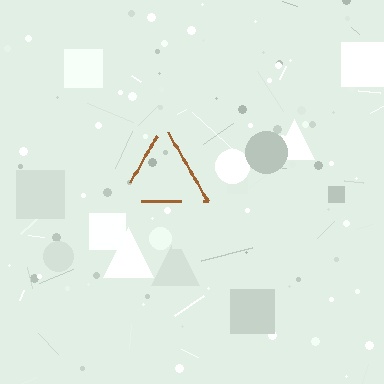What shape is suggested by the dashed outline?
The dashed outline suggests a triangle.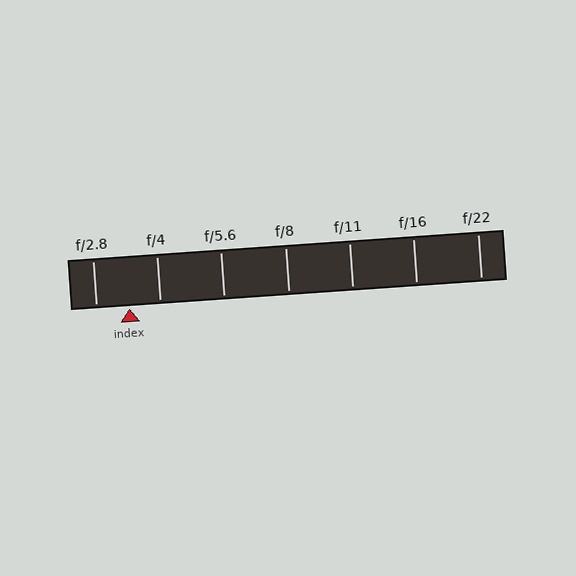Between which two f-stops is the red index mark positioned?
The index mark is between f/2.8 and f/4.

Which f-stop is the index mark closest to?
The index mark is closest to f/4.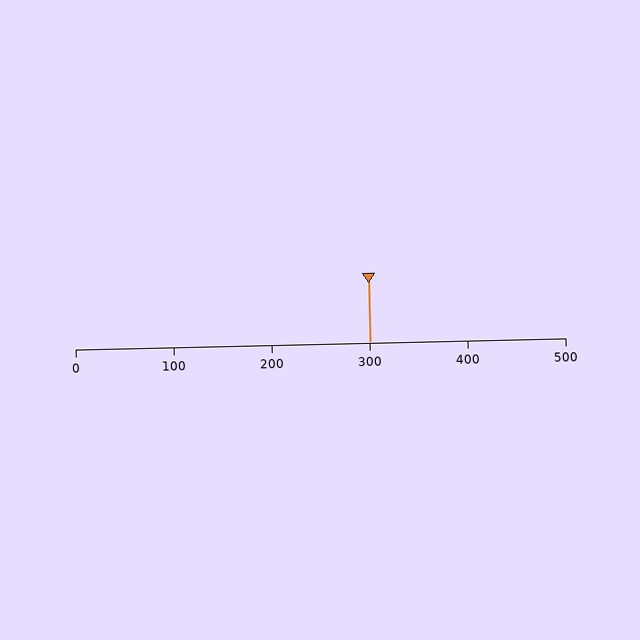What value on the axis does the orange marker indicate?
The marker indicates approximately 300.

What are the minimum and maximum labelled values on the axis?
The axis runs from 0 to 500.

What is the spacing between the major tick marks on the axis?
The major ticks are spaced 100 apart.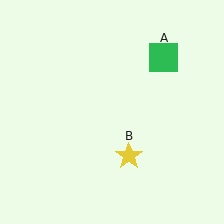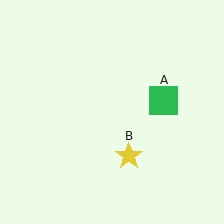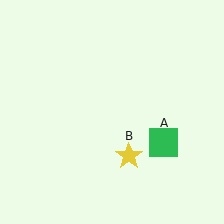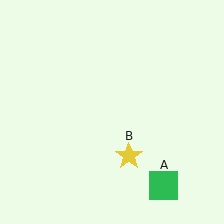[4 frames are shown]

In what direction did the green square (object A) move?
The green square (object A) moved down.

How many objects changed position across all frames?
1 object changed position: green square (object A).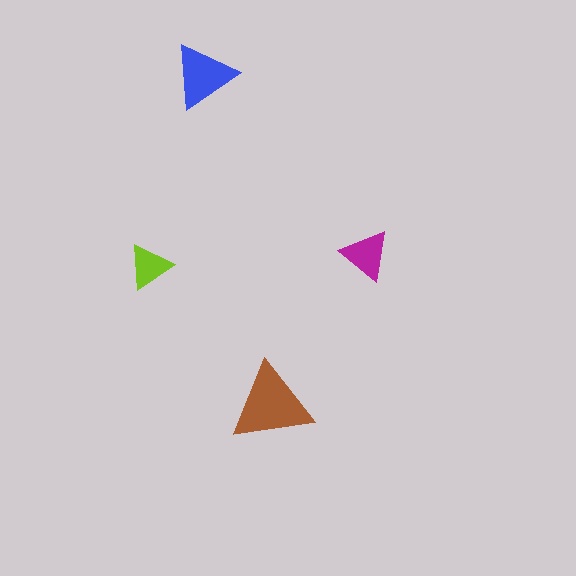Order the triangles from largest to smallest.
the brown one, the blue one, the magenta one, the lime one.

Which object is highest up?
The blue triangle is topmost.